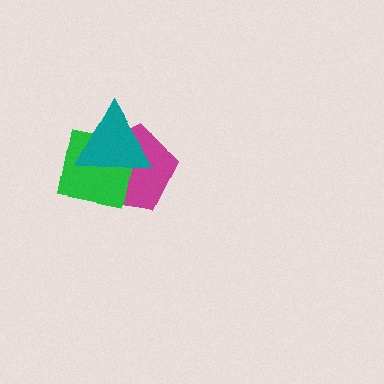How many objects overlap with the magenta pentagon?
2 objects overlap with the magenta pentagon.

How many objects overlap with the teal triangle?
2 objects overlap with the teal triangle.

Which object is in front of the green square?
The teal triangle is in front of the green square.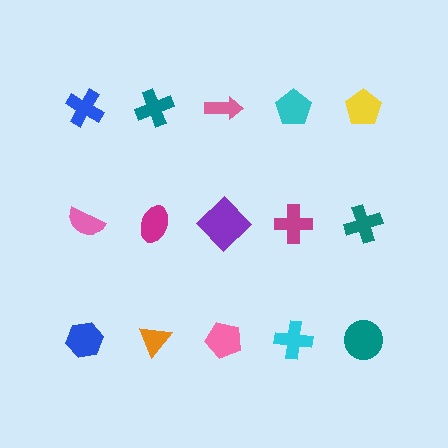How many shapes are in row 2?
5 shapes.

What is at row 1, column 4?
A cyan pentagon.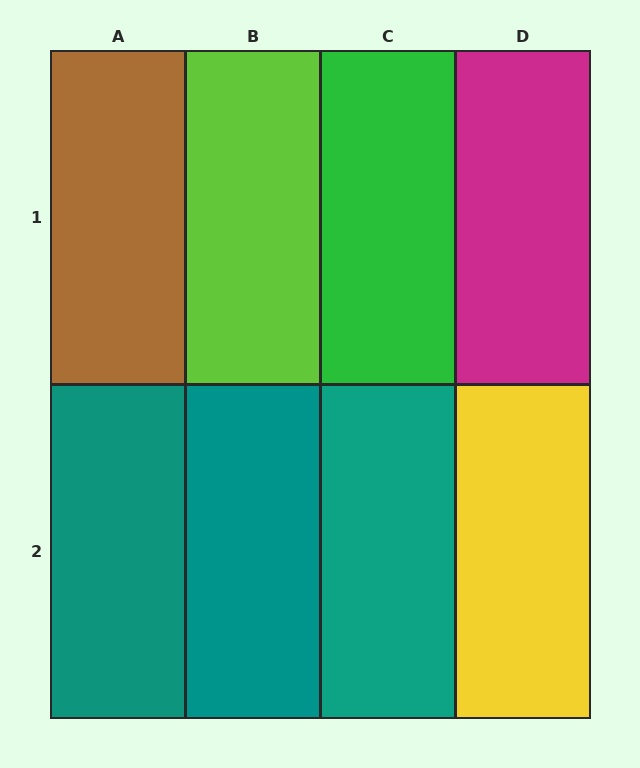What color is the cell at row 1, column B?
Lime.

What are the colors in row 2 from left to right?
Teal, teal, teal, yellow.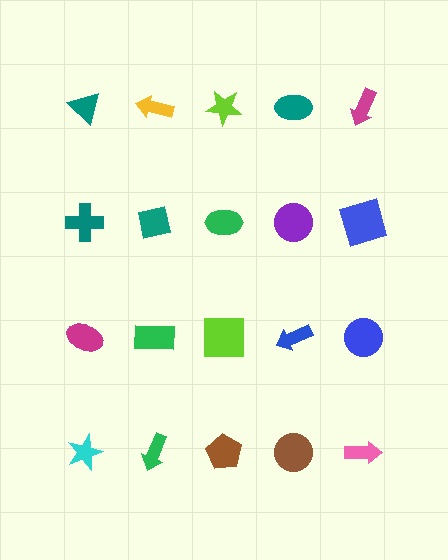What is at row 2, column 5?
A blue square.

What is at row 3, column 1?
A magenta ellipse.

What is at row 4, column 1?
A cyan star.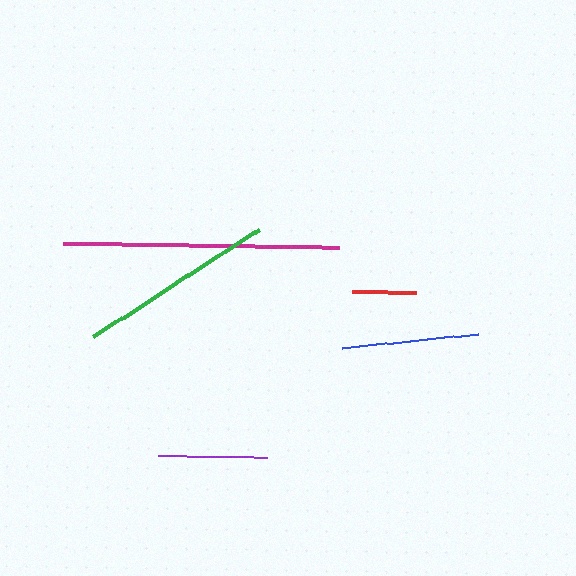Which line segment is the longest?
The magenta line is the longest at approximately 276 pixels.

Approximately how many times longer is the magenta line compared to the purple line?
The magenta line is approximately 2.5 times the length of the purple line.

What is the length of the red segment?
The red segment is approximately 64 pixels long.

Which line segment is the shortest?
The red line is the shortest at approximately 64 pixels.